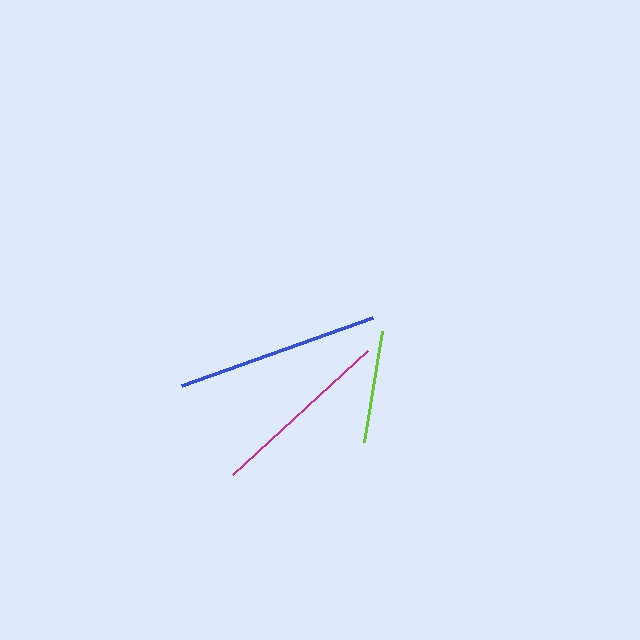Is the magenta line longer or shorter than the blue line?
The blue line is longer than the magenta line.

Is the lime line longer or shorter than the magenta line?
The magenta line is longer than the lime line.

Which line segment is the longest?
The blue line is the longest at approximately 202 pixels.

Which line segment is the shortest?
The lime line is the shortest at approximately 112 pixels.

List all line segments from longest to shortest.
From longest to shortest: blue, magenta, lime.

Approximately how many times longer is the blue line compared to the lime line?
The blue line is approximately 1.8 times the length of the lime line.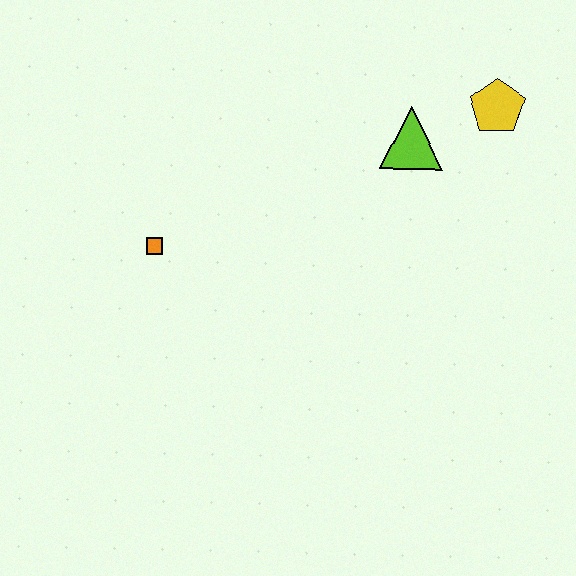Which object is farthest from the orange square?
The yellow pentagon is farthest from the orange square.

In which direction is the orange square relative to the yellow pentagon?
The orange square is to the left of the yellow pentagon.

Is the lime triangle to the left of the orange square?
No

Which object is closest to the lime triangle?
The yellow pentagon is closest to the lime triangle.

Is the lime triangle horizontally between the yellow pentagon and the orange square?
Yes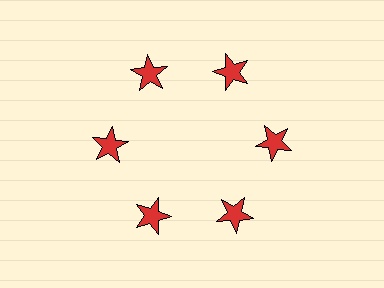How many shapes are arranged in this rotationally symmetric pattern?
There are 6 shapes, arranged in 6 groups of 1.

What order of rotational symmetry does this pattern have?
This pattern has 6-fold rotational symmetry.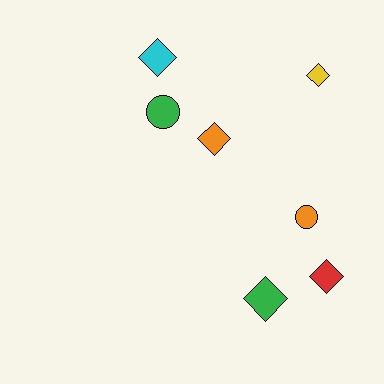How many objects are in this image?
There are 7 objects.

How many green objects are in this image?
There are 2 green objects.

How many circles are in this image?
There are 2 circles.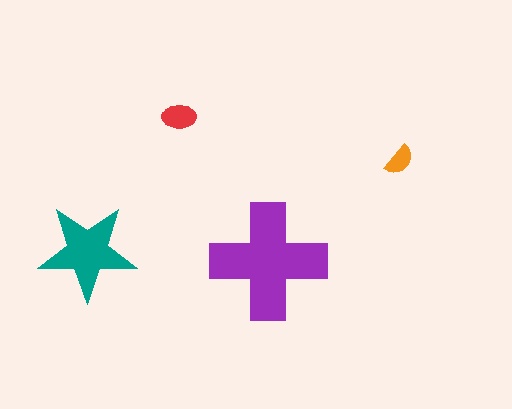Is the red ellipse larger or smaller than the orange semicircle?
Larger.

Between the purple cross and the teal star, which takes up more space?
The purple cross.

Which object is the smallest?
The orange semicircle.